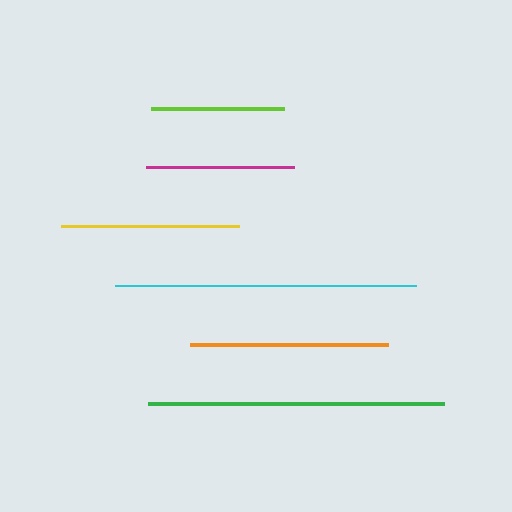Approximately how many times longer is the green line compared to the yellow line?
The green line is approximately 1.7 times the length of the yellow line.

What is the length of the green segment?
The green segment is approximately 296 pixels long.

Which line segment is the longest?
The cyan line is the longest at approximately 301 pixels.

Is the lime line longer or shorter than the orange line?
The orange line is longer than the lime line.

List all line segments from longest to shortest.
From longest to shortest: cyan, green, orange, yellow, magenta, lime.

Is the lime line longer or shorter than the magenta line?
The magenta line is longer than the lime line.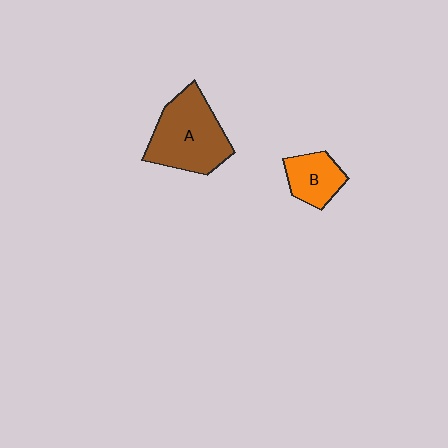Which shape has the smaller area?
Shape B (orange).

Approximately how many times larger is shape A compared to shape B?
Approximately 2.0 times.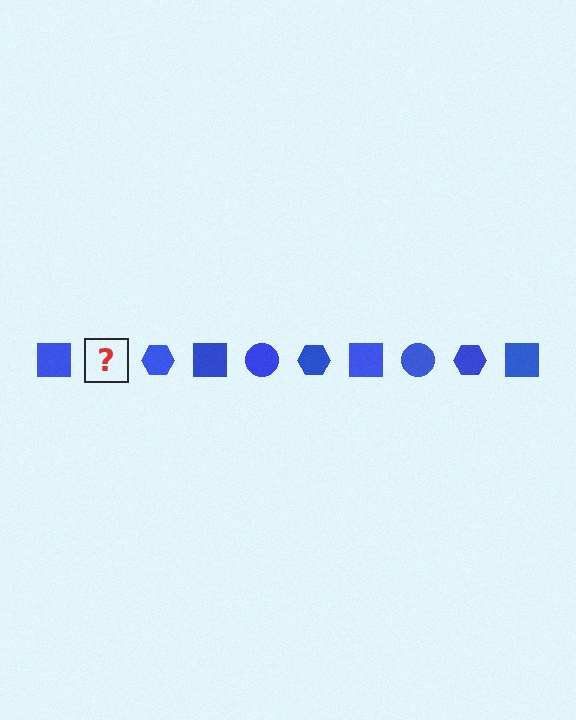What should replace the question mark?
The question mark should be replaced with a blue circle.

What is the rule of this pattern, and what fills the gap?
The rule is that the pattern cycles through square, circle, hexagon shapes in blue. The gap should be filled with a blue circle.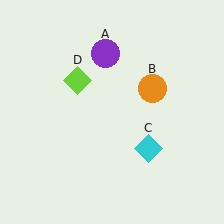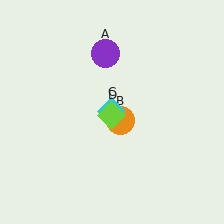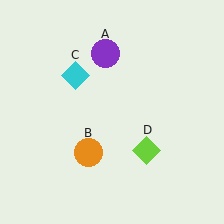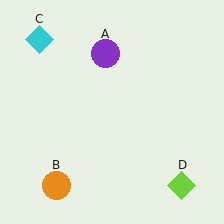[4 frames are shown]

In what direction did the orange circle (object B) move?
The orange circle (object B) moved down and to the left.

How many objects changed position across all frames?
3 objects changed position: orange circle (object B), cyan diamond (object C), lime diamond (object D).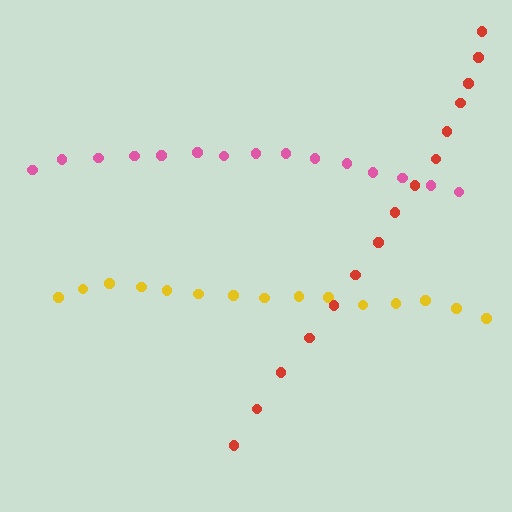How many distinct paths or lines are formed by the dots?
There are 3 distinct paths.